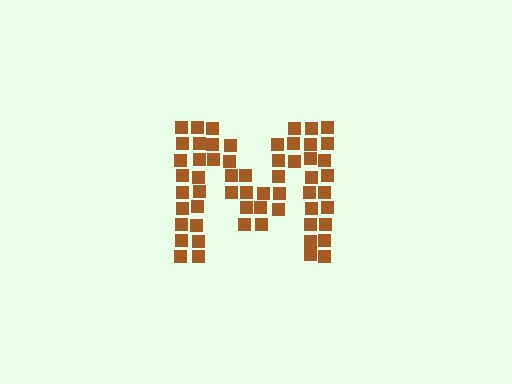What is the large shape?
The large shape is the letter M.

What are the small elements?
The small elements are squares.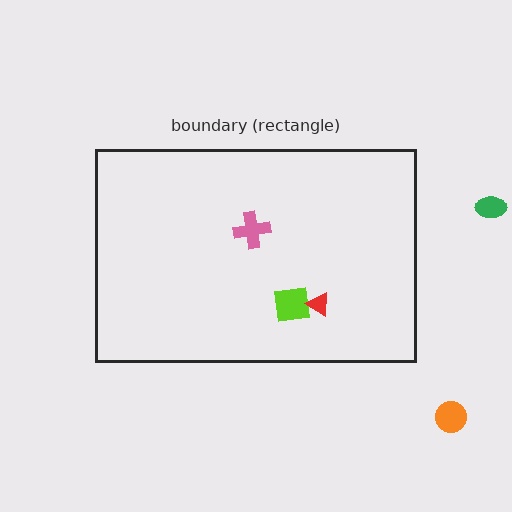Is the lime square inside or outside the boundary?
Inside.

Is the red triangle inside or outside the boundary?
Inside.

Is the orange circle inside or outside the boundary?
Outside.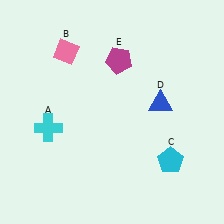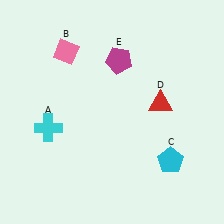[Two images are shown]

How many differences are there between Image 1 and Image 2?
There is 1 difference between the two images.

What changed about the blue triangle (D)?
In Image 1, D is blue. In Image 2, it changed to red.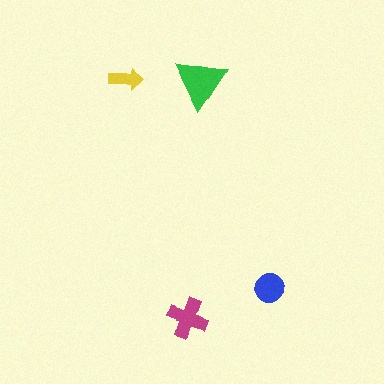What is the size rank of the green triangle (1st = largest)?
1st.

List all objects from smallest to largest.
The yellow arrow, the blue circle, the magenta cross, the green triangle.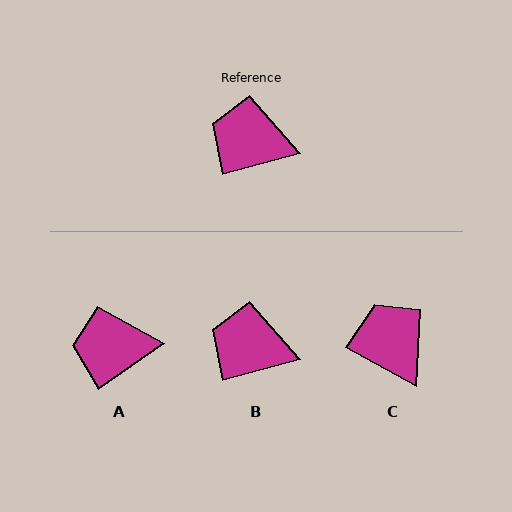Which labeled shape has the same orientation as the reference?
B.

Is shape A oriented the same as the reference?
No, it is off by about 21 degrees.